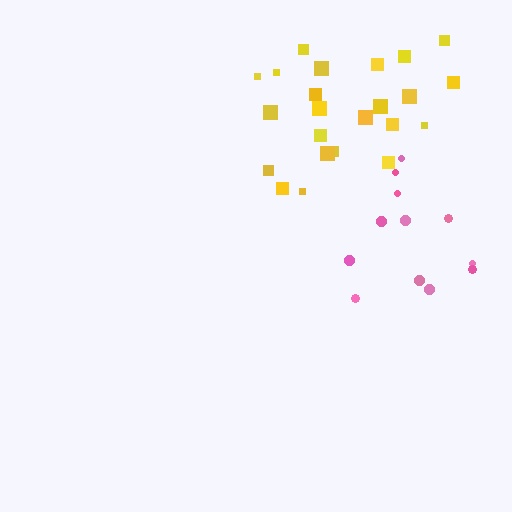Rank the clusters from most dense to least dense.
yellow, pink.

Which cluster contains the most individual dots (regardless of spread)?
Yellow (23).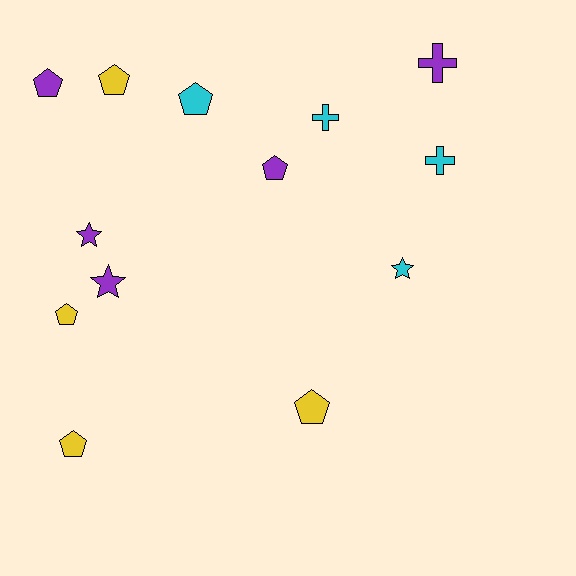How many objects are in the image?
There are 13 objects.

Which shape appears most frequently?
Pentagon, with 7 objects.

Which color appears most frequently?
Purple, with 5 objects.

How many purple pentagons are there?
There are 2 purple pentagons.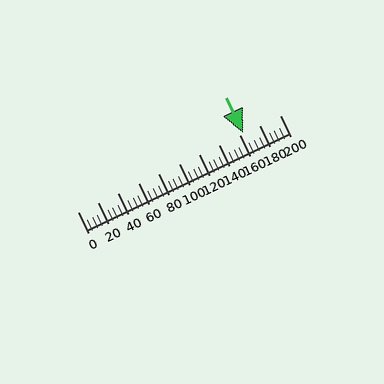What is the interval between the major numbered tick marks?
The major tick marks are spaced 20 units apart.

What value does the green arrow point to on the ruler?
The green arrow points to approximately 164.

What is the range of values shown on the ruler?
The ruler shows values from 0 to 200.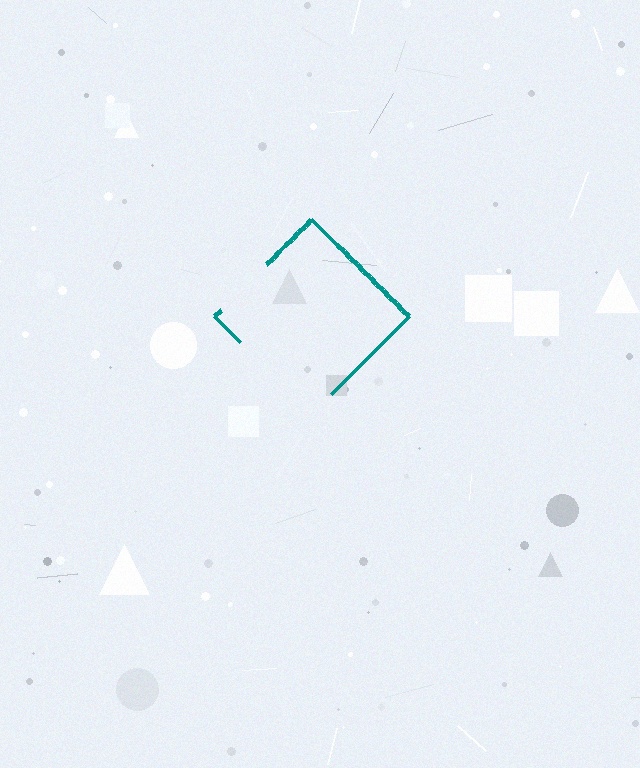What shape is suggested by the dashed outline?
The dashed outline suggests a diamond.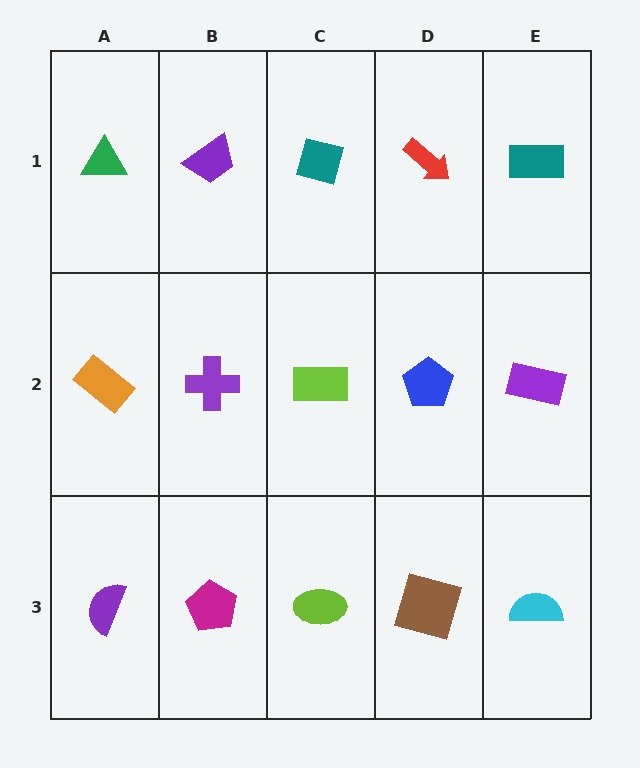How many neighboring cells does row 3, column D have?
3.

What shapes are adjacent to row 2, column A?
A green triangle (row 1, column A), a purple semicircle (row 3, column A), a purple cross (row 2, column B).